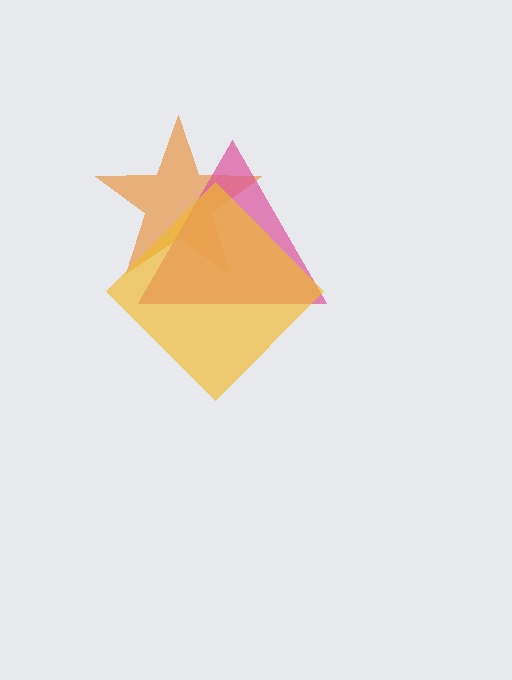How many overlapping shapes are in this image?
There are 3 overlapping shapes in the image.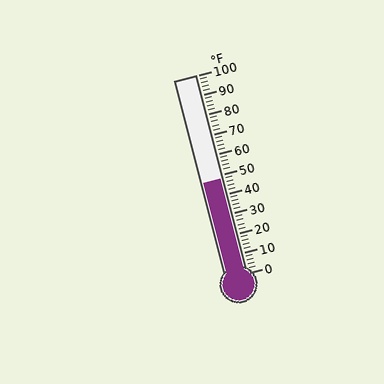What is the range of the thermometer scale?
The thermometer scale ranges from 0°F to 100°F.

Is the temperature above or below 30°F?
The temperature is above 30°F.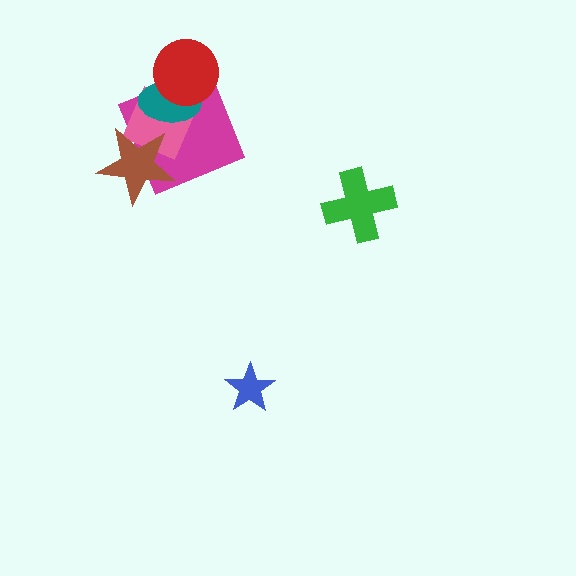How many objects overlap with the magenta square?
4 objects overlap with the magenta square.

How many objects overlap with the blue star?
0 objects overlap with the blue star.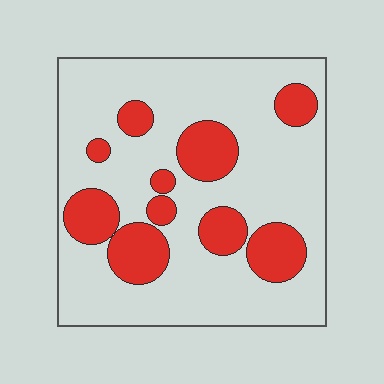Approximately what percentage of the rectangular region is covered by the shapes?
Approximately 25%.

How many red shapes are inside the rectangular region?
10.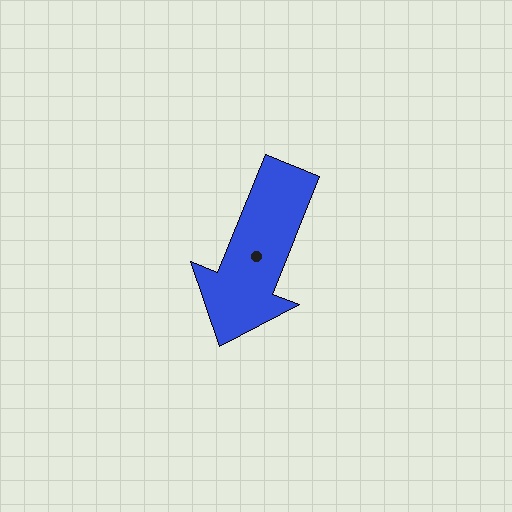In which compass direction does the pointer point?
South.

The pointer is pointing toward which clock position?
Roughly 7 o'clock.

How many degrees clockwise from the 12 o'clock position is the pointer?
Approximately 202 degrees.